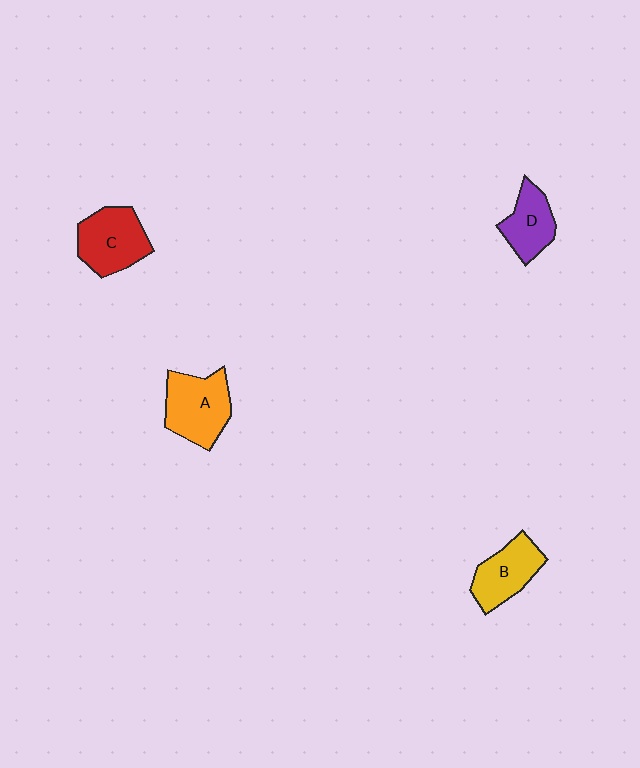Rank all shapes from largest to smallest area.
From largest to smallest: A (orange), C (red), B (yellow), D (purple).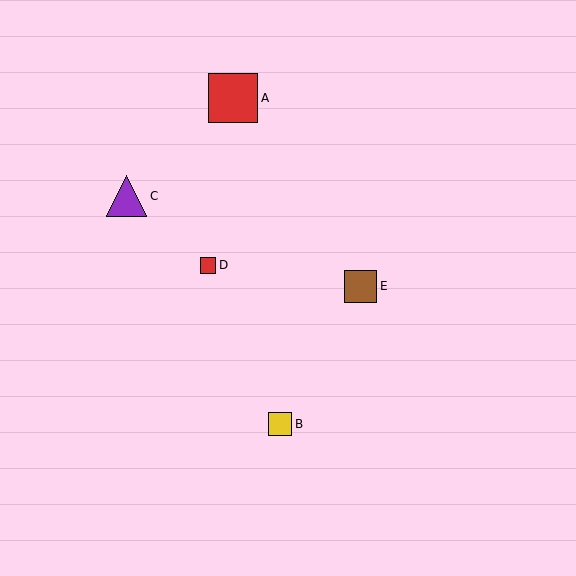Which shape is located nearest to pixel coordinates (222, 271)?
The red square (labeled D) at (208, 265) is nearest to that location.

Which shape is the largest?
The red square (labeled A) is the largest.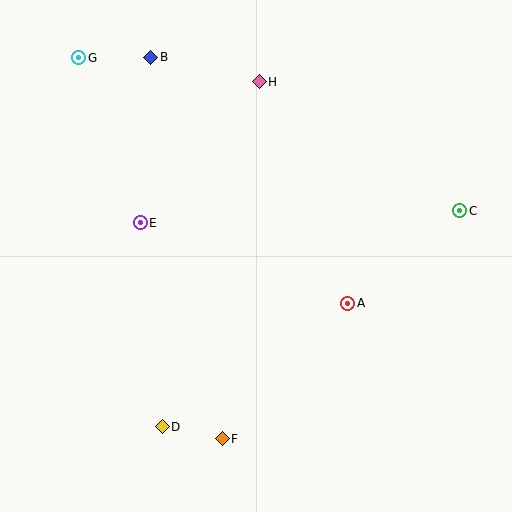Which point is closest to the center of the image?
Point A at (348, 303) is closest to the center.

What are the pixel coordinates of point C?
Point C is at (460, 211).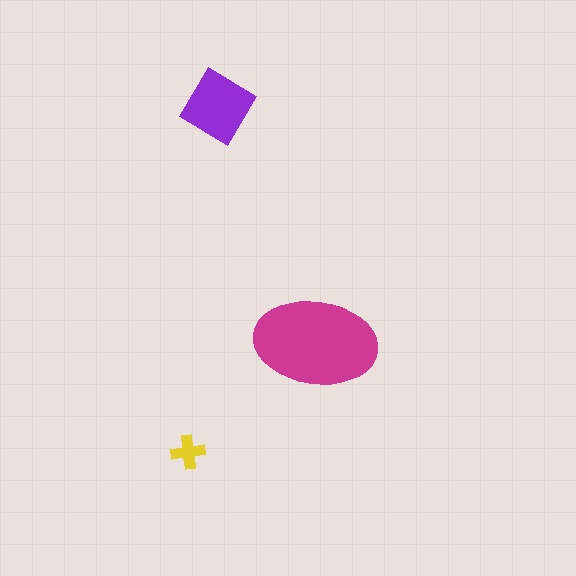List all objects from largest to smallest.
The magenta ellipse, the purple diamond, the yellow cross.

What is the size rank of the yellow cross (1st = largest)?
3rd.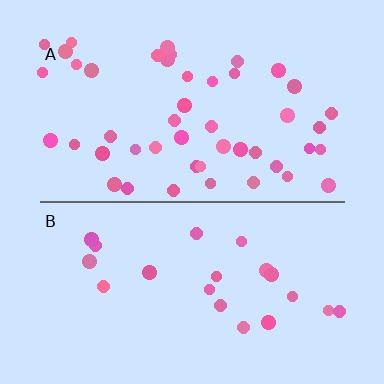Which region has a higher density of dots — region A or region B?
A (the top).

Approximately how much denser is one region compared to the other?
Approximately 2.3× — region A over region B.